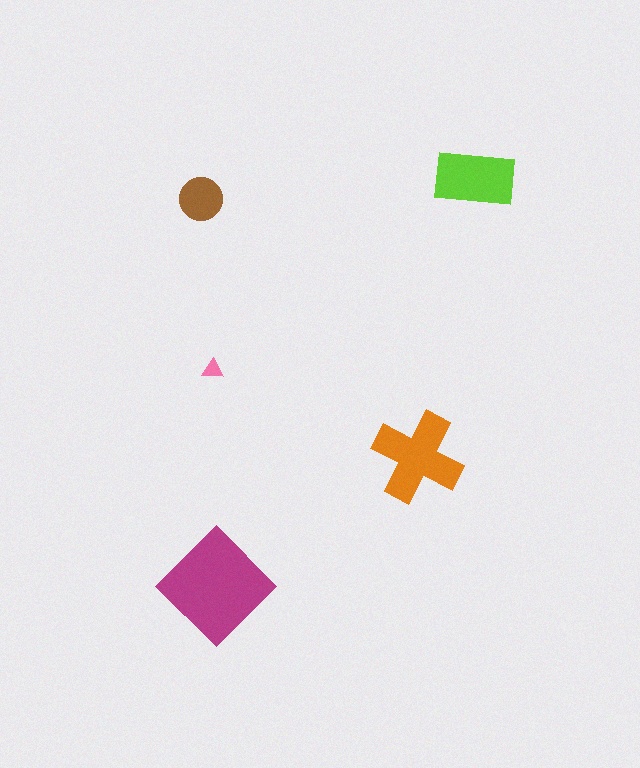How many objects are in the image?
There are 5 objects in the image.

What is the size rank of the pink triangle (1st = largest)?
5th.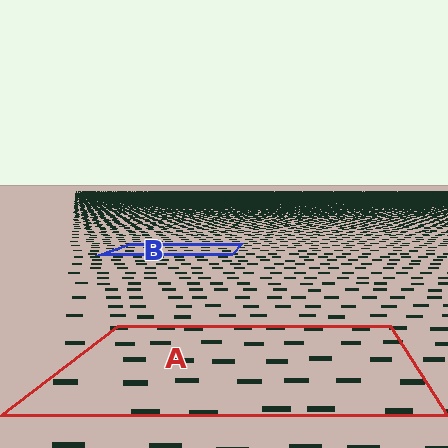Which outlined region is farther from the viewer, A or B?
Region B is farther from the viewer — the texture elements inside it appear smaller and more densely packed.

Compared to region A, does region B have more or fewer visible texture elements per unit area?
Region B has more texture elements per unit area — they are packed more densely because it is farther away.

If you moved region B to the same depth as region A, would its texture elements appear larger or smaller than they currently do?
They would appear larger. At a closer depth, the same texture elements are projected at a bigger on-screen size.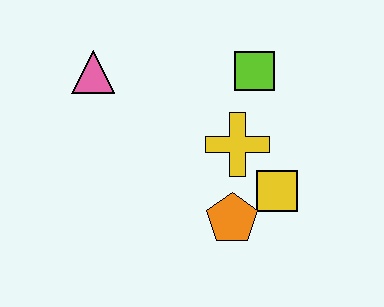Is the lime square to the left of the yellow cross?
No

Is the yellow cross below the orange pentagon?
No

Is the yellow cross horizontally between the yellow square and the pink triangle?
Yes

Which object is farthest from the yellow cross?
The pink triangle is farthest from the yellow cross.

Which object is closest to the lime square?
The yellow cross is closest to the lime square.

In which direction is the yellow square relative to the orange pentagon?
The yellow square is to the right of the orange pentagon.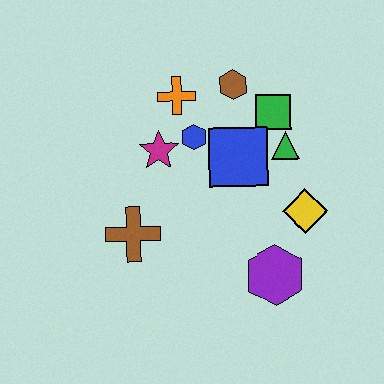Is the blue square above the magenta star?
No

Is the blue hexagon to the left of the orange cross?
No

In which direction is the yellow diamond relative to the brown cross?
The yellow diamond is to the right of the brown cross.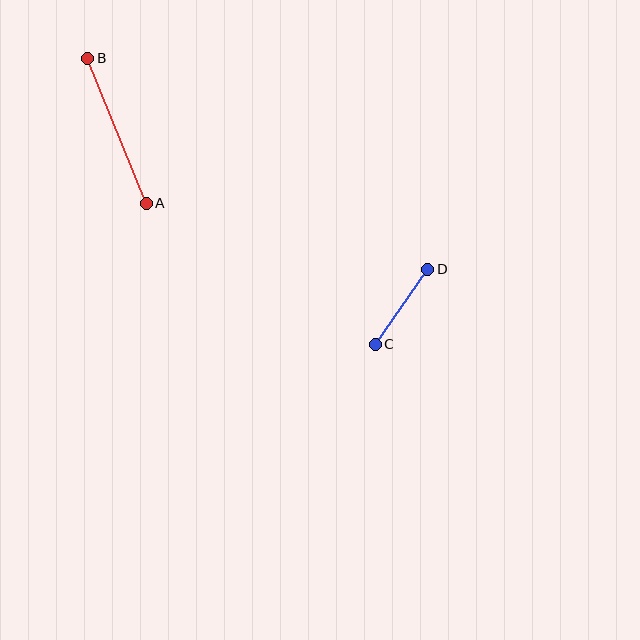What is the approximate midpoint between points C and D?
The midpoint is at approximately (402, 307) pixels.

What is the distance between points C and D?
The distance is approximately 92 pixels.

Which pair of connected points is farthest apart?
Points A and B are farthest apart.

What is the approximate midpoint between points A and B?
The midpoint is at approximately (117, 131) pixels.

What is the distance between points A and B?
The distance is approximately 156 pixels.